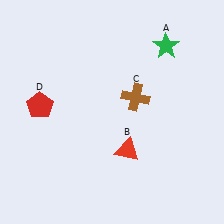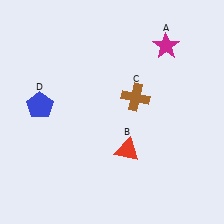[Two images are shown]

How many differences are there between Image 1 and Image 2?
There are 2 differences between the two images.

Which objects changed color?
A changed from green to magenta. D changed from red to blue.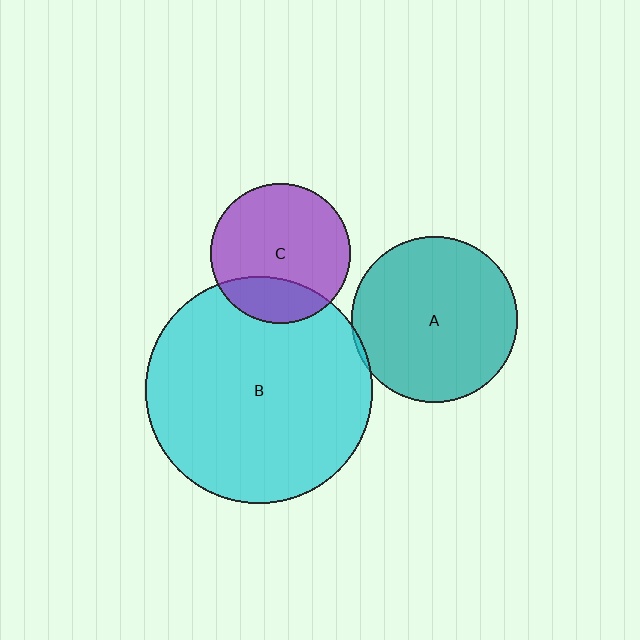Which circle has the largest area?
Circle B (cyan).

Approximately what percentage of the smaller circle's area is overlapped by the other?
Approximately 5%.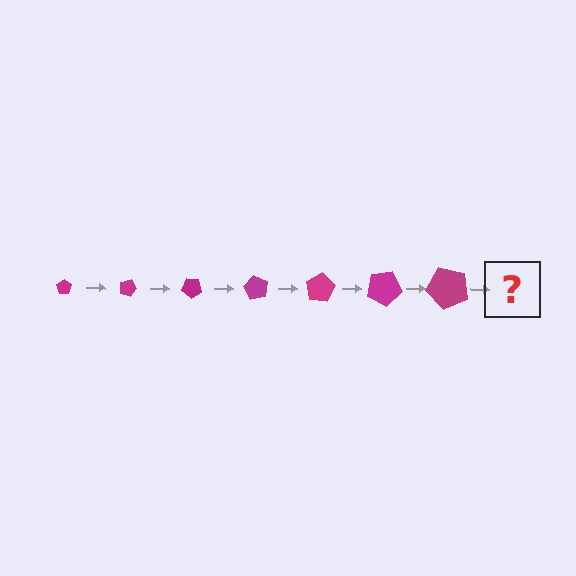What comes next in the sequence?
The next element should be a pentagon, larger than the previous one and rotated 140 degrees from the start.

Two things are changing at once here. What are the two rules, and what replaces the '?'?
The two rules are that the pentagon grows larger each step and it rotates 20 degrees each step. The '?' should be a pentagon, larger than the previous one and rotated 140 degrees from the start.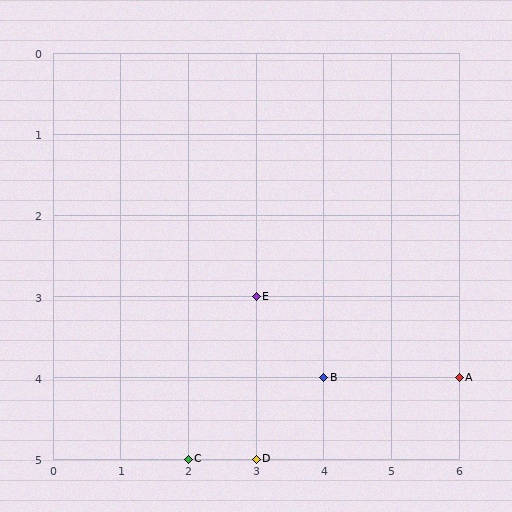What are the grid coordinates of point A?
Point A is at grid coordinates (6, 4).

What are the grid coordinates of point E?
Point E is at grid coordinates (3, 3).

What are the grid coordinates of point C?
Point C is at grid coordinates (2, 5).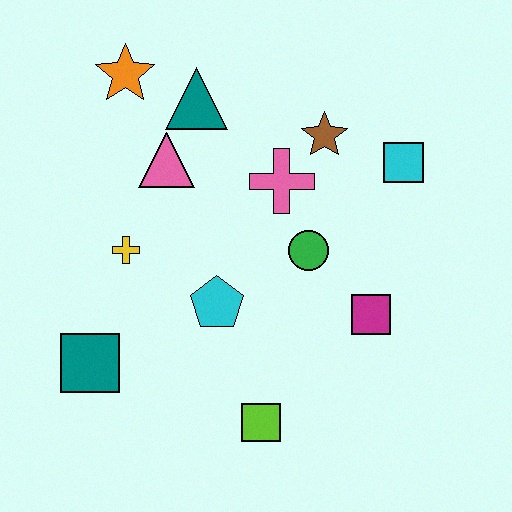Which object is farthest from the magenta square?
The orange star is farthest from the magenta square.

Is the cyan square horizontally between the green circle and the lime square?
No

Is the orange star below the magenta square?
No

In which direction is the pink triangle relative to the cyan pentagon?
The pink triangle is above the cyan pentagon.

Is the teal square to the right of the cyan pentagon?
No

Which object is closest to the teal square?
The yellow cross is closest to the teal square.